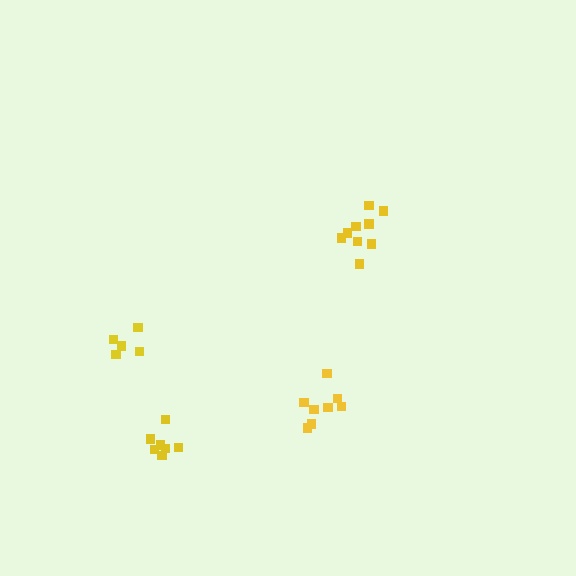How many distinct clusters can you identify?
There are 4 distinct clusters.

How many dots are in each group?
Group 1: 9 dots, Group 2: 7 dots, Group 3: 8 dots, Group 4: 5 dots (29 total).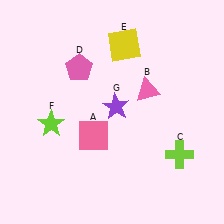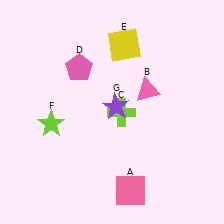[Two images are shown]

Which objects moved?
The objects that moved are: the pink square (A), the lime cross (C).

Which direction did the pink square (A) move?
The pink square (A) moved down.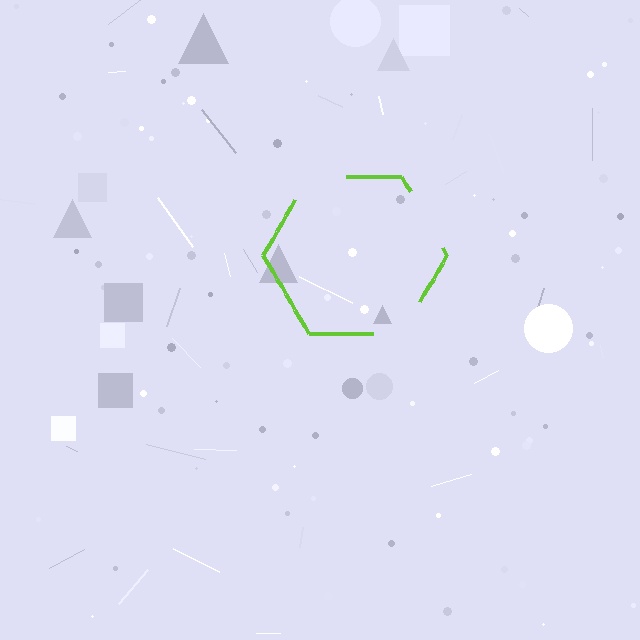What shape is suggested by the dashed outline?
The dashed outline suggests a hexagon.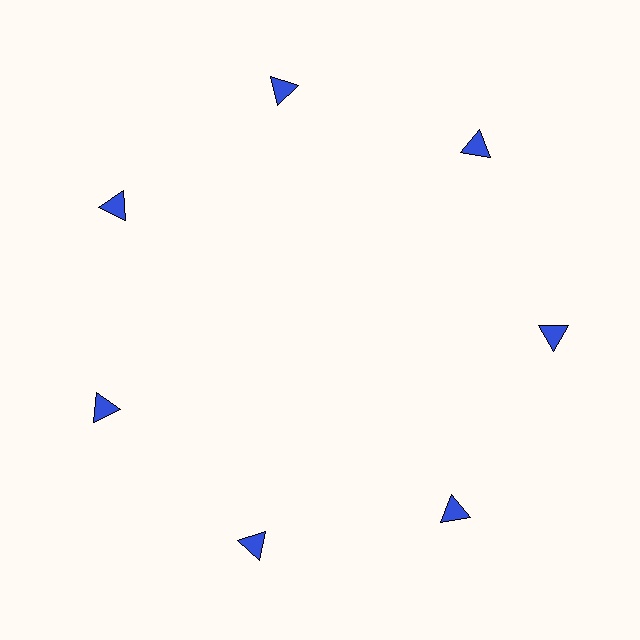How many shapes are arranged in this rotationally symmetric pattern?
There are 7 shapes, arranged in 7 groups of 1.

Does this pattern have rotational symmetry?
Yes, this pattern has 7-fold rotational symmetry. It looks the same after rotating 51 degrees around the center.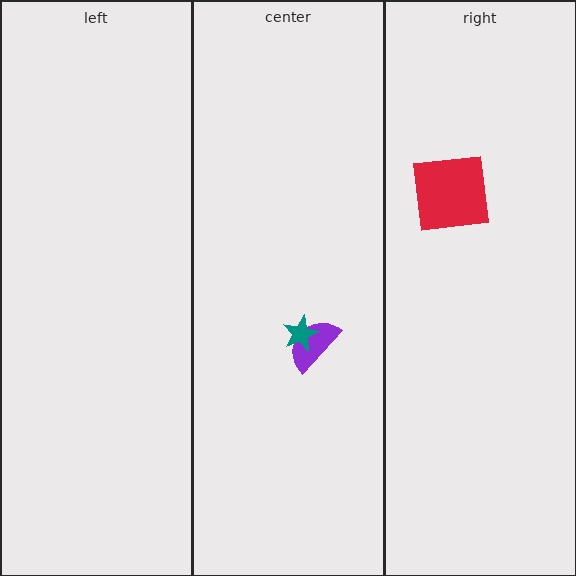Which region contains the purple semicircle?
The center region.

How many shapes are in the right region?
1.